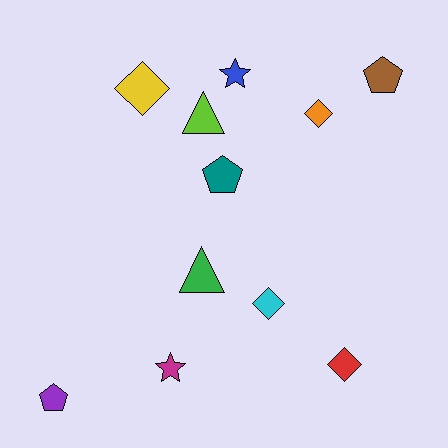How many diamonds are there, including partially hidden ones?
There are 4 diamonds.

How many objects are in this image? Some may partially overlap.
There are 11 objects.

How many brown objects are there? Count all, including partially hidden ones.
There is 1 brown object.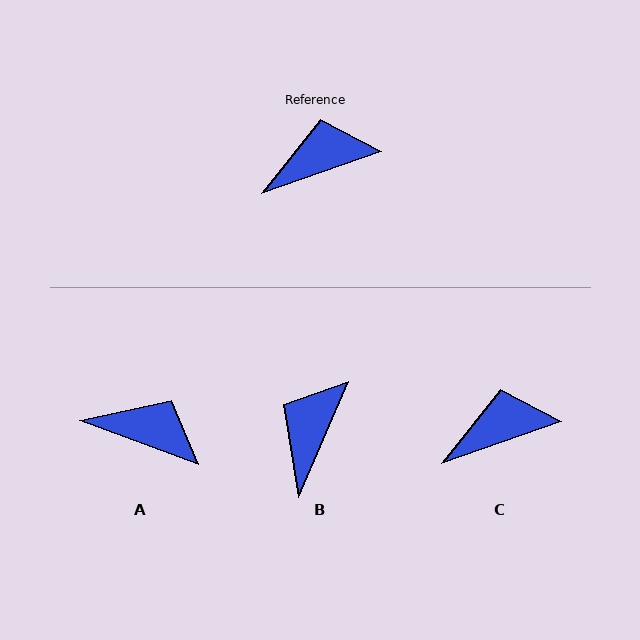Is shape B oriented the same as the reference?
No, it is off by about 47 degrees.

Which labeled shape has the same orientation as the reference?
C.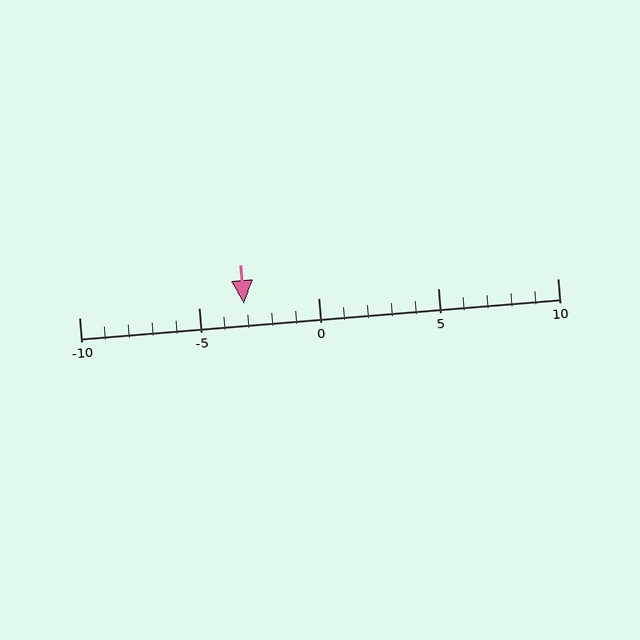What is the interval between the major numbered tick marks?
The major tick marks are spaced 5 units apart.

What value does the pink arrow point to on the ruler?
The pink arrow points to approximately -3.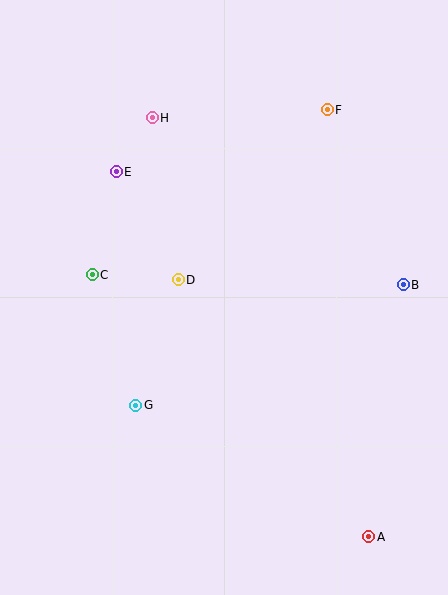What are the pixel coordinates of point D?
Point D is at (178, 280).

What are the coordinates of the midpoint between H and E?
The midpoint between H and E is at (134, 145).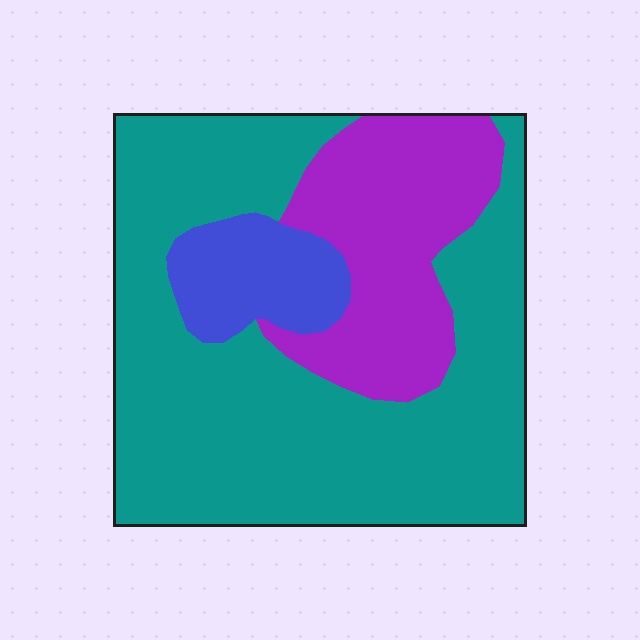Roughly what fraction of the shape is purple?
Purple covers about 25% of the shape.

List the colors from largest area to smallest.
From largest to smallest: teal, purple, blue.